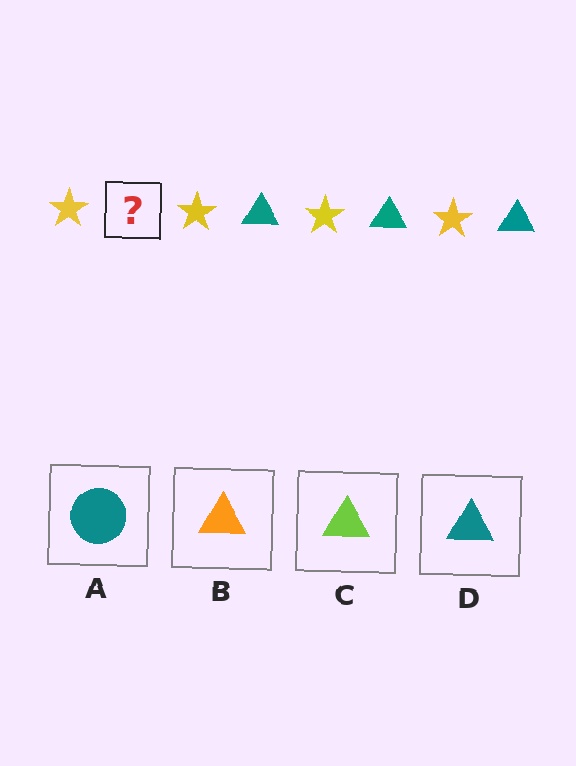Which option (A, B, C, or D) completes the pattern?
D.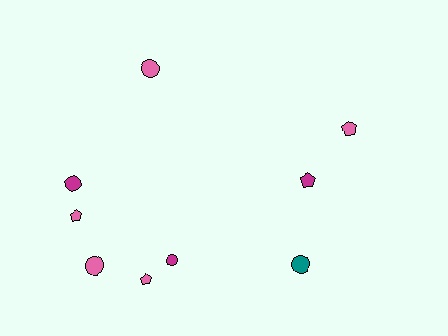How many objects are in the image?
There are 9 objects.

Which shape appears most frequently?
Circle, with 5 objects.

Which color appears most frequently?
Pink, with 5 objects.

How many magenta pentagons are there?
There is 1 magenta pentagon.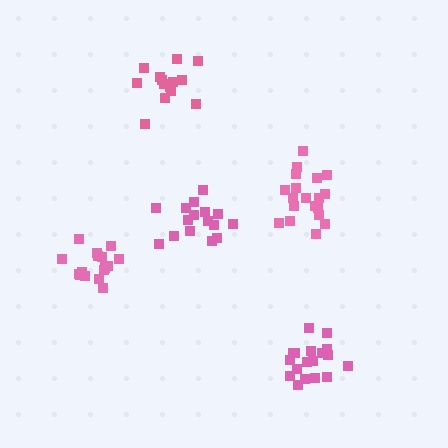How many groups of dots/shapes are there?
There are 5 groups.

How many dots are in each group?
Group 1: 14 dots, Group 2: 17 dots, Group 3: 19 dots, Group 4: 16 dots, Group 5: 18 dots (84 total).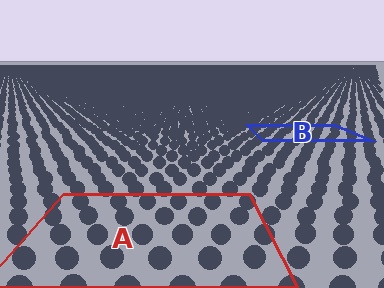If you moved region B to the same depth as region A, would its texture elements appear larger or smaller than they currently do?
They would appear larger. At a closer depth, the same texture elements are projected at a bigger on-screen size.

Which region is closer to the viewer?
Region A is closer. The texture elements there are larger and more spread out.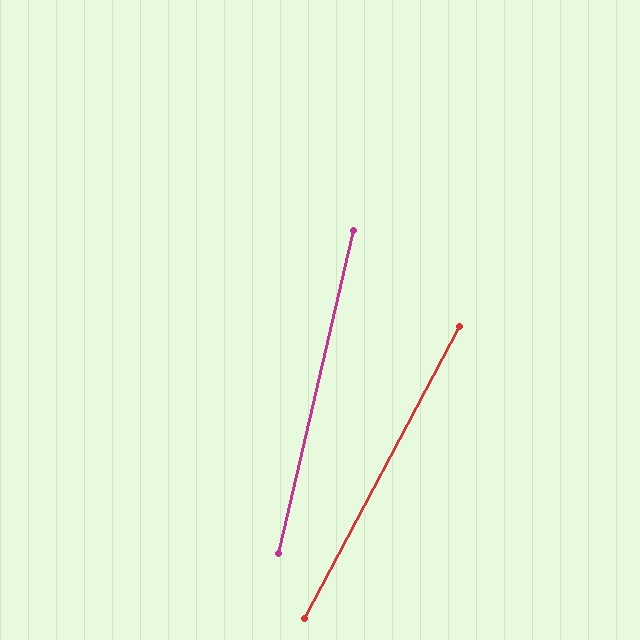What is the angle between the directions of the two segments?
Approximately 15 degrees.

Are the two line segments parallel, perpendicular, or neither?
Neither parallel nor perpendicular — they differ by about 15°.